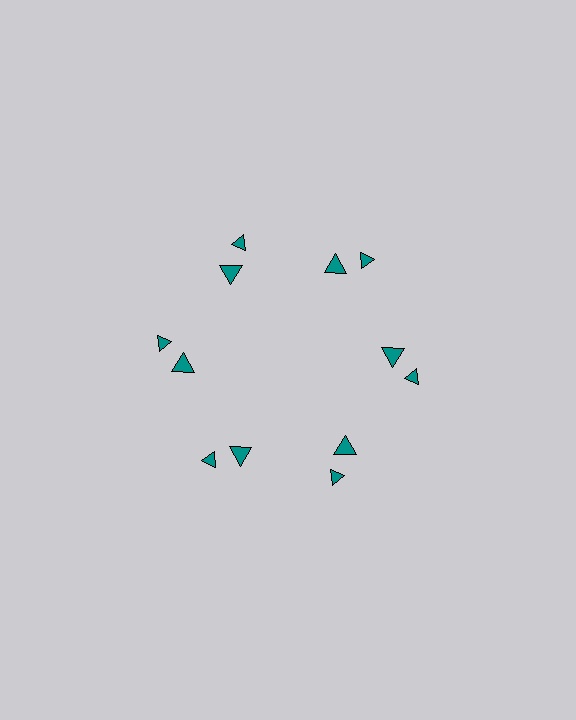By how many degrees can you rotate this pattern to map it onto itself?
The pattern maps onto itself every 60 degrees of rotation.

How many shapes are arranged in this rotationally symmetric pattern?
There are 12 shapes, arranged in 6 groups of 2.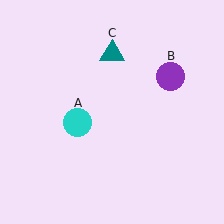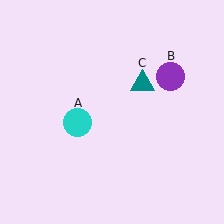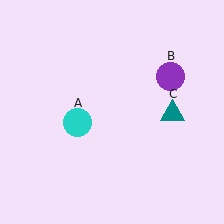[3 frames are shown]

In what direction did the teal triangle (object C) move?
The teal triangle (object C) moved down and to the right.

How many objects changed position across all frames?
1 object changed position: teal triangle (object C).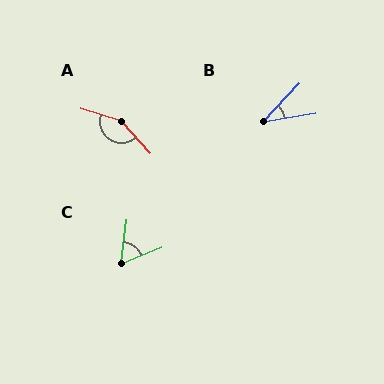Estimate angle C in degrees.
Approximately 61 degrees.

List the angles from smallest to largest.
B (38°), C (61°), A (149°).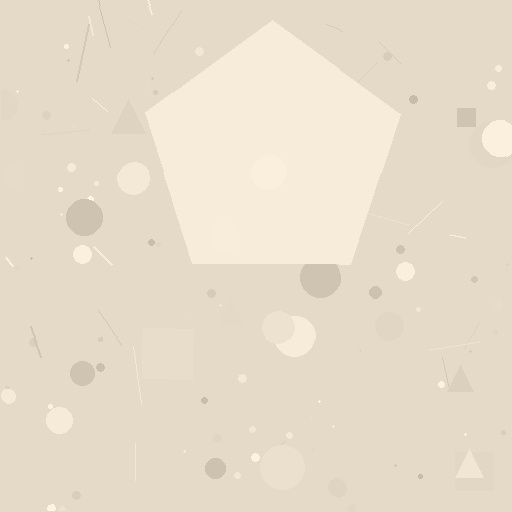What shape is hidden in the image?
A pentagon is hidden in the image.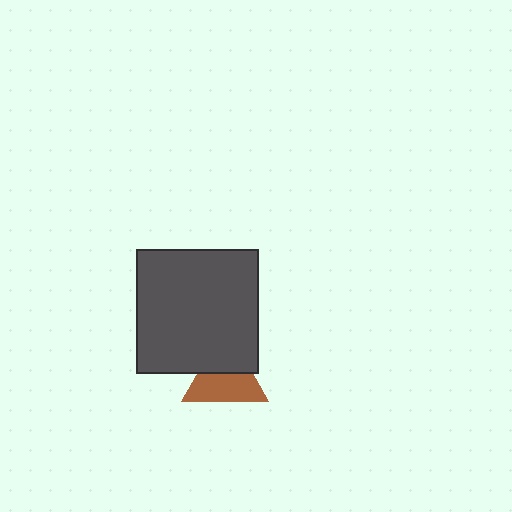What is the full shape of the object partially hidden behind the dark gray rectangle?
The partially hidden object is a brown triangle.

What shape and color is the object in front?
The object in front is a dark gray rectangle.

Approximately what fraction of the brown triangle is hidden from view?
Roughly 40% of the brown triangle is hidden behind the dark gray rectangle.